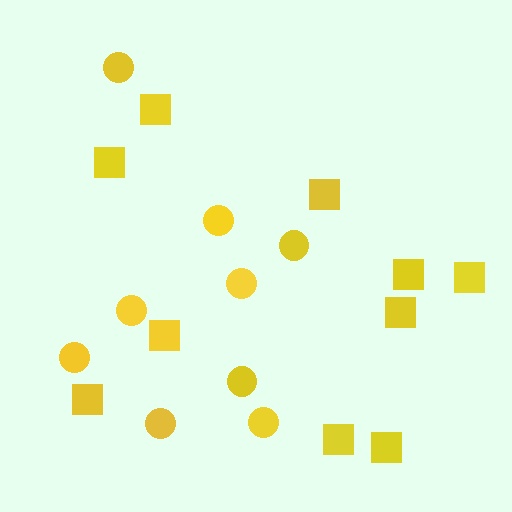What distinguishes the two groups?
There are 2 groups: one group of squares (10) and one group of circles (9).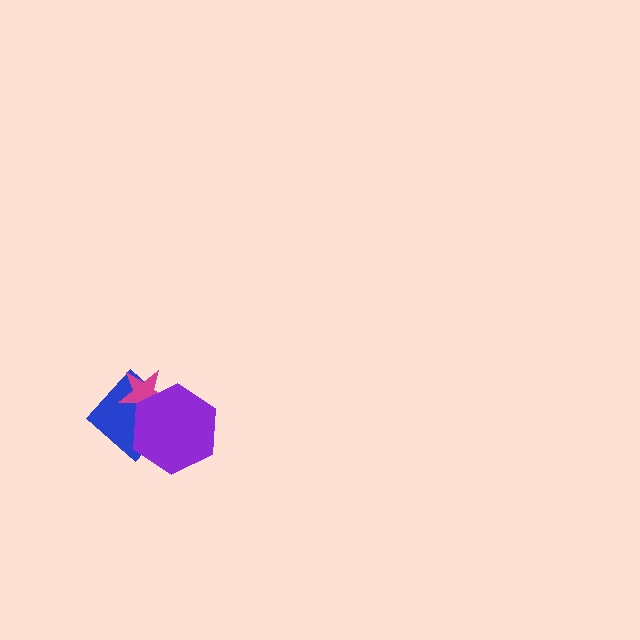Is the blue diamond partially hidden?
Yes, it is partially covered by another shape.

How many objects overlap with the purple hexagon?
2 objects overlap with the purple hexagon.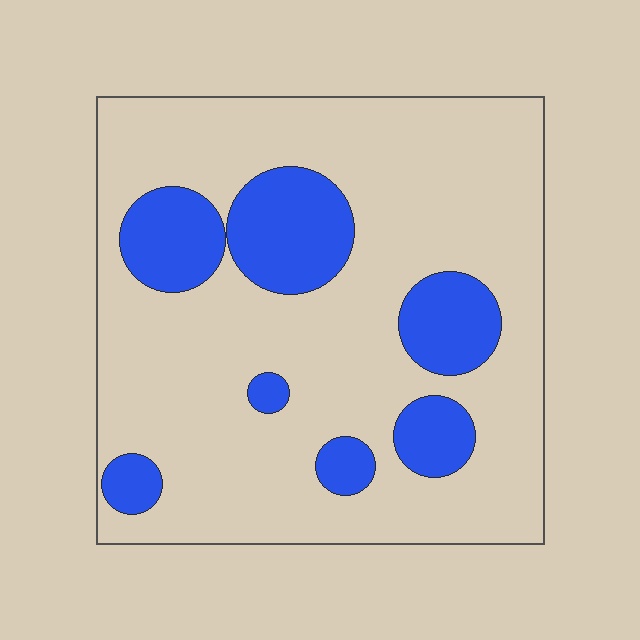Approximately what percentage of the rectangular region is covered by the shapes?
Approximately 20%.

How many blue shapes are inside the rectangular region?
7.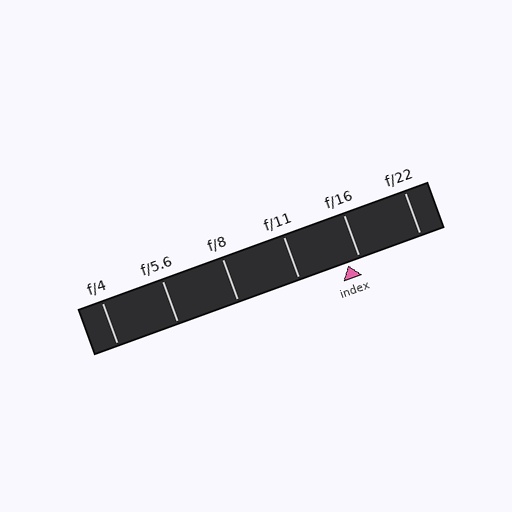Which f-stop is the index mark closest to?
The index mark is closest to f/16.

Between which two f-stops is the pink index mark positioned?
The index mark is between f/11 and f/16.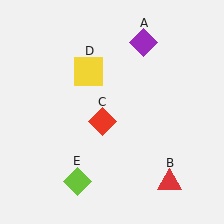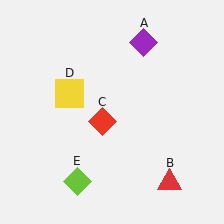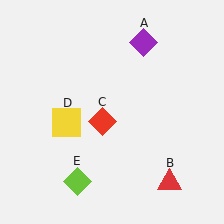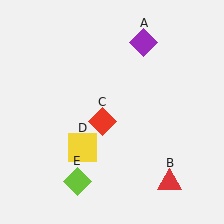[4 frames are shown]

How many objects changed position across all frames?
1 object changed position: yellow square (object D).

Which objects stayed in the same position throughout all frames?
Purple diamond (object A) and red triangle (object B) and red diamond (object C) and lime diamond (object E) remained stationary.